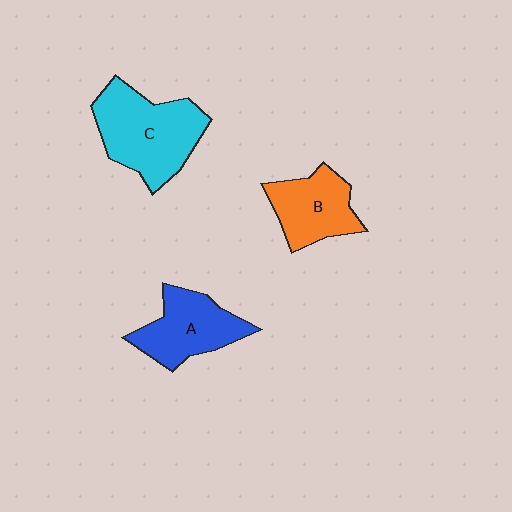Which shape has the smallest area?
Shape B (orange).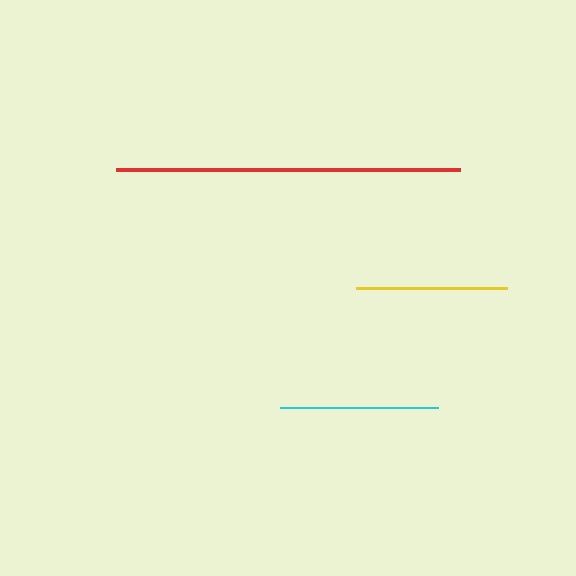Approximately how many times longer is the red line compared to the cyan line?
The red line is approximately 2.2 times the length of the cyan line.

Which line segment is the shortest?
The yellow line is the shortest at approximately 151 pixels.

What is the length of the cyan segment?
The cyan segment is approximately 158 pixels long.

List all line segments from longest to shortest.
From longest to shortest: red, cyan, yellow.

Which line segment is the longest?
The red line is the longest at approximately 344 pixels.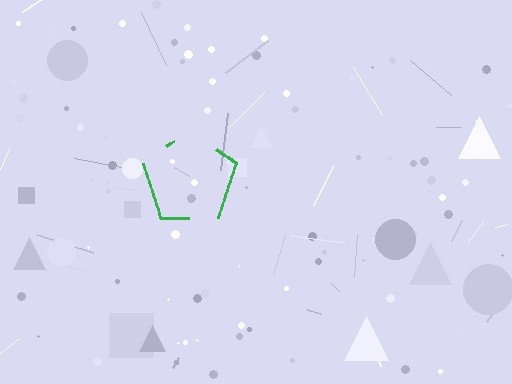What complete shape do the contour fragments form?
The contour fragments form a pentagon.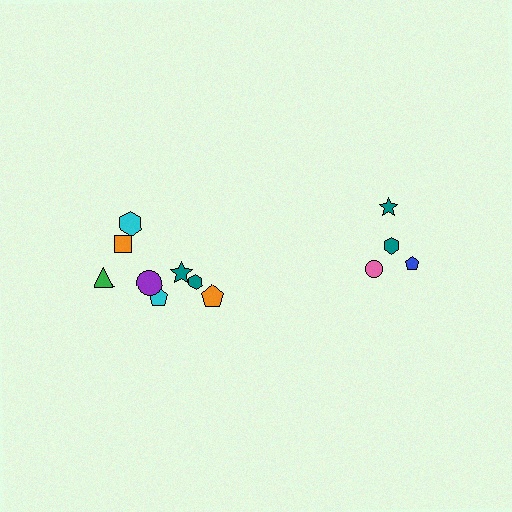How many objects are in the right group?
There are 4 objects.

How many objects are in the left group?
There are 8 objects.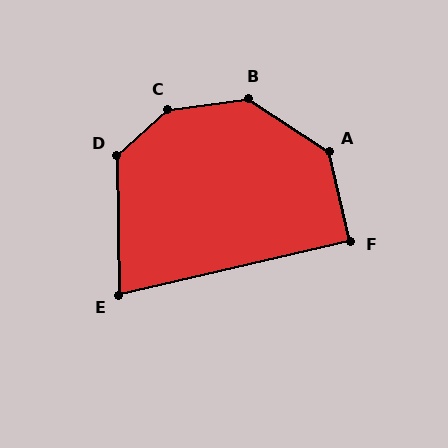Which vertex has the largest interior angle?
C, at approximately 146 degrees.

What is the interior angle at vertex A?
Approximately 136 degrees (obtuse).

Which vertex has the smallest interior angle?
E, at approximately 78 degrees.